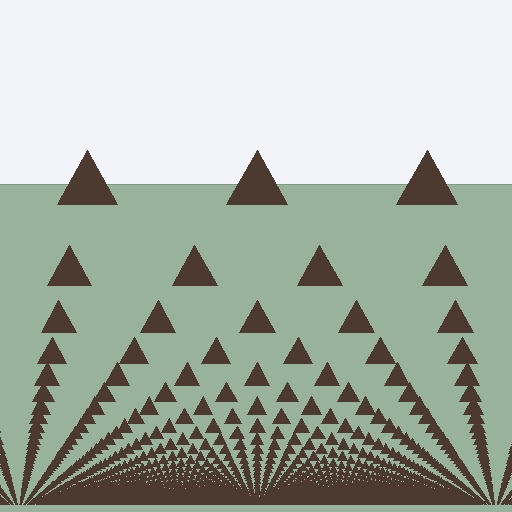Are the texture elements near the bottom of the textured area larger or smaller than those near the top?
Smaller. The gradient is inverted — elements near the bottom are smaller and denser.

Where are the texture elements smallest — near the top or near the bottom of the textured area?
Near the bottom.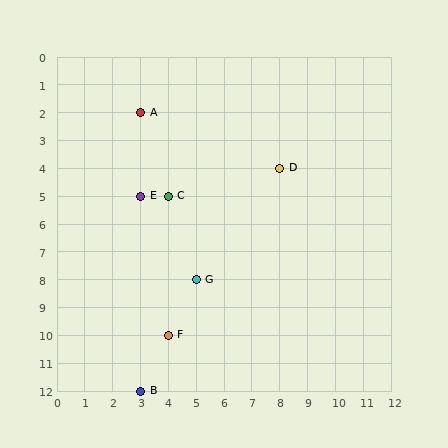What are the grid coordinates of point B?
Point B is at grid coordinates (3, 12).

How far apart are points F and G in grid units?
Points F and G are 1 column and 2 rows apart (about 2.2 grid units diagonally).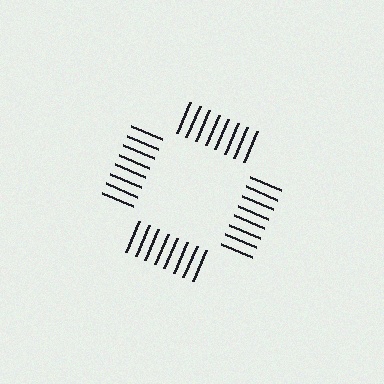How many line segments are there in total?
32 — 8 along each of the 4 edges.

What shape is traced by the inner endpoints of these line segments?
An illusory square — the line segments terminate on its edges but no continuous stroke is drawn.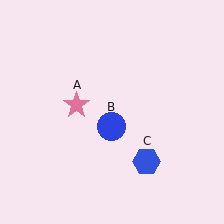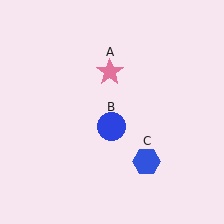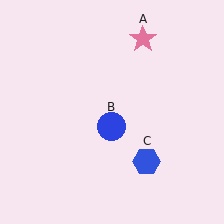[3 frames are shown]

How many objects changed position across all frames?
1 object changed position: pink star (object A).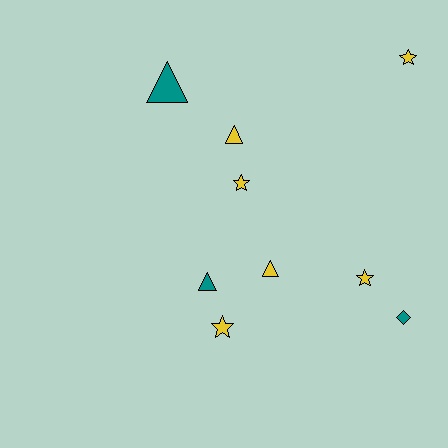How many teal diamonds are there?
There is 1 teal diamond.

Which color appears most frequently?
Yellow, with 6 objects.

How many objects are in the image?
There are 9 objects.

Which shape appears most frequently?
Star, with 4 objects.